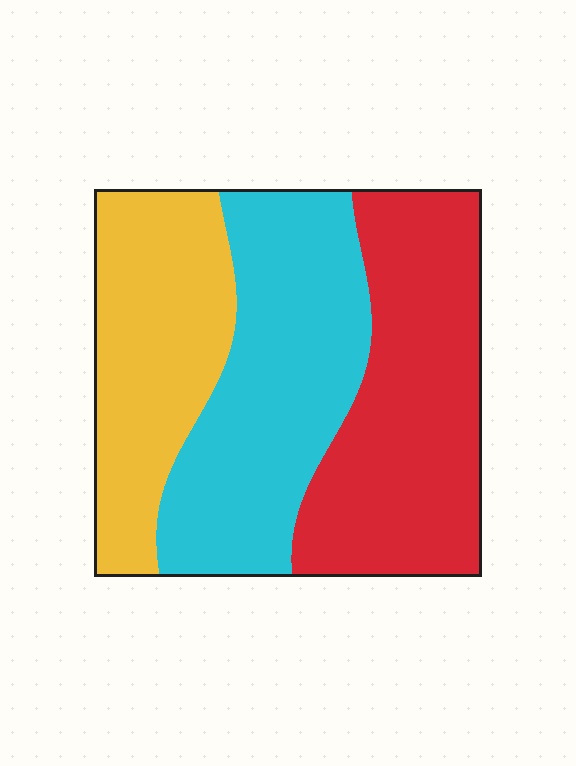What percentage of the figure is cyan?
Cyan covers around 35% of the figure.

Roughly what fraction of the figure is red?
Red takes up about three eighths (3/8) of the figure.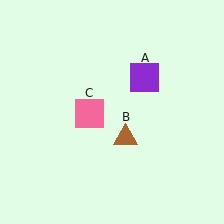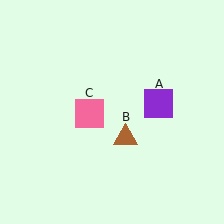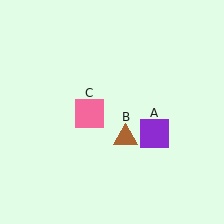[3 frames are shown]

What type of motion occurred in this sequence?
The purple square (object A) rotated clockwise around the center of the scene.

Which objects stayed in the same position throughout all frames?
Brown triangle (object B) and pink square (object C) remained stationary.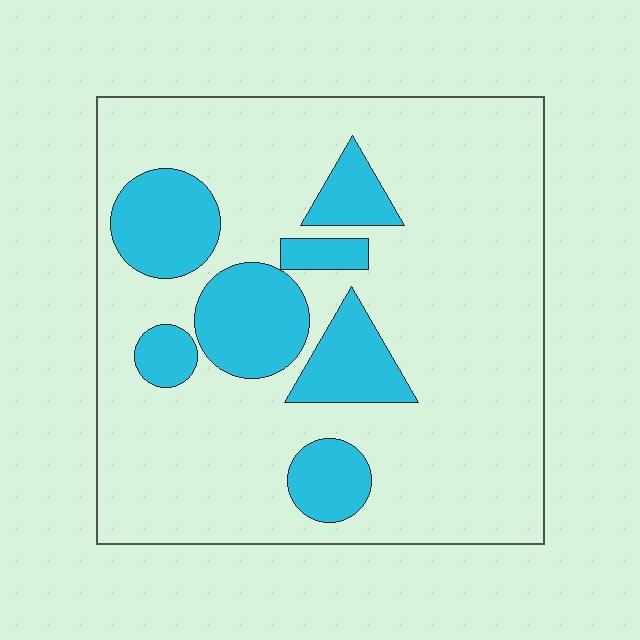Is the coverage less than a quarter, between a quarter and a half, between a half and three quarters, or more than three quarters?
Less than a quarter.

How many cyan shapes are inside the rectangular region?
7.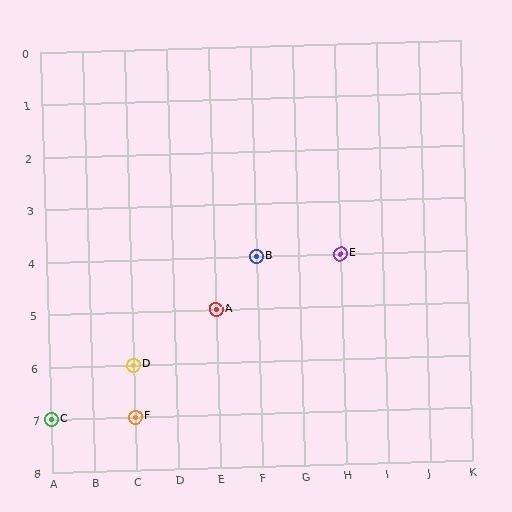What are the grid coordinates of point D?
Point D is at grid coordinates (C, 6).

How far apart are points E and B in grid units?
Points E and B are 2 columns apart.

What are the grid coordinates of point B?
Point B is at grid coordinates (F, 4).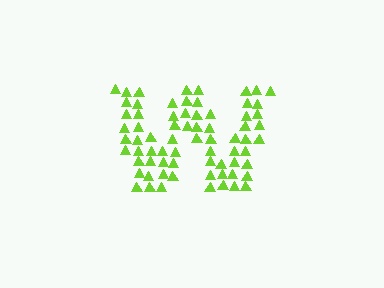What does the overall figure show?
The overall figure shows the letter W.